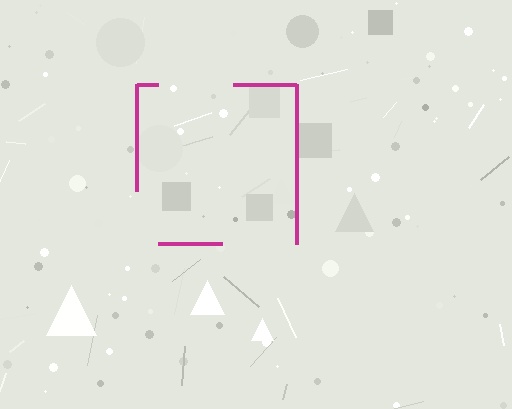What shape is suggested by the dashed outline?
The dashed outline suggests a square.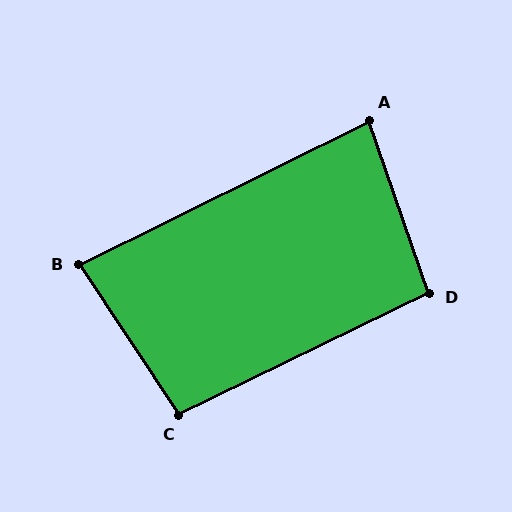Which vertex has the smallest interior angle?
A, at approximately 83 degrees.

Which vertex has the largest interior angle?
C, at approximately 97 degrees.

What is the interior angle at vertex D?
Approximately 97 degrees (obtuse).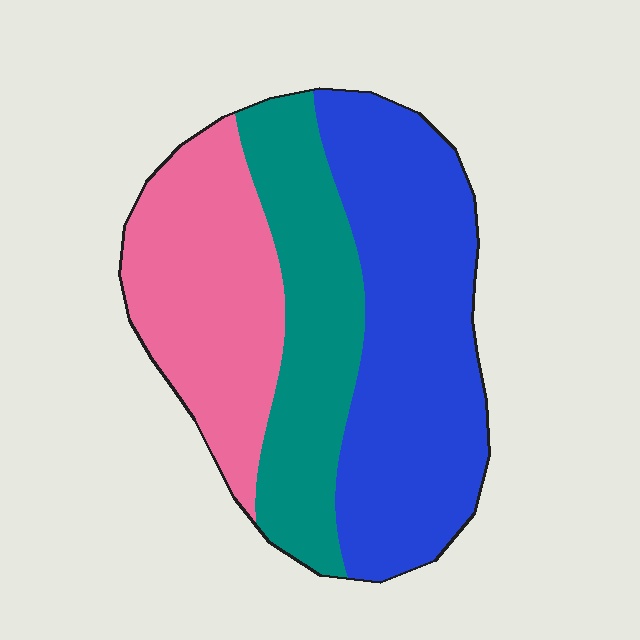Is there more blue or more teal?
Blue.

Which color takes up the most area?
Blue, at roughly 45%.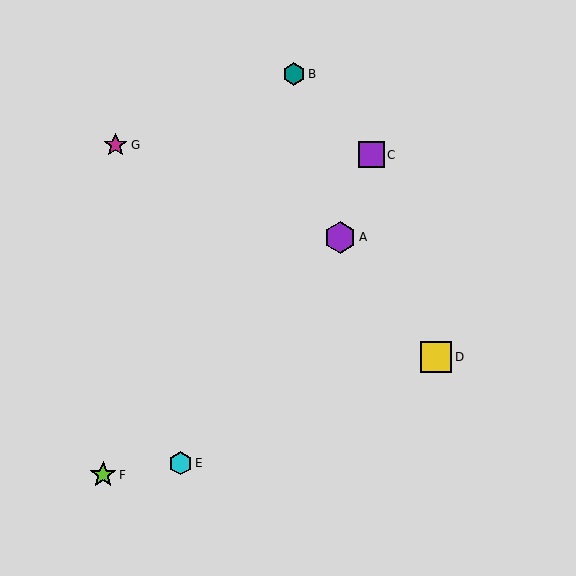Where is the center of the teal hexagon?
The center of the teal hexagon is at (294, 74).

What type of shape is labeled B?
Shape B is a teal hexagon.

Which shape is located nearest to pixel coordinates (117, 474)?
The lime star (labeled F) at (103, 475) is nearest to that location.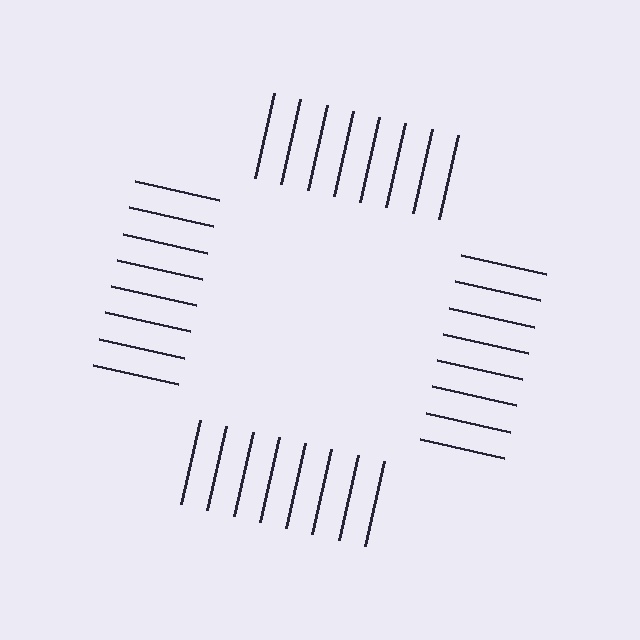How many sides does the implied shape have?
4 sides — the line-ends trace a square.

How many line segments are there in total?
32 — 8 along each of the 4 edges.